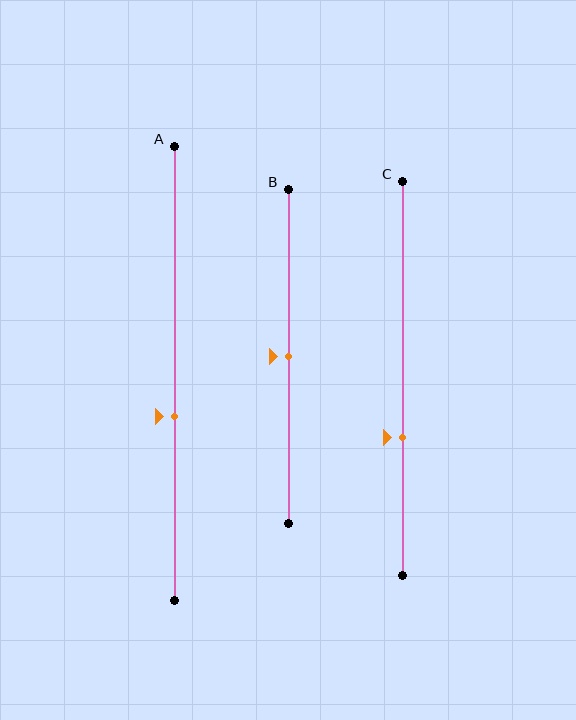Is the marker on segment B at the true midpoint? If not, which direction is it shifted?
Yes, the marker on segment B is at the true midpoint.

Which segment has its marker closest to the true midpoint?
Segment B has its marker closest to the true midpoint.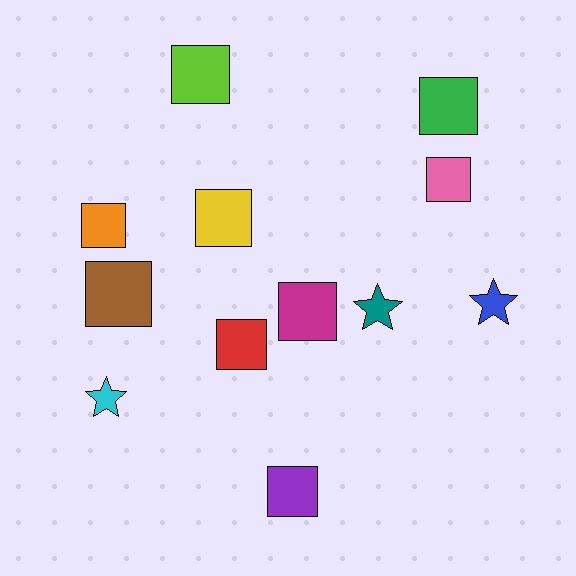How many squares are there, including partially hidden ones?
There are 9 squares.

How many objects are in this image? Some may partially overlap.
There are 12 objects.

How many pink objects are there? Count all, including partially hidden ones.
There is 1 pink object.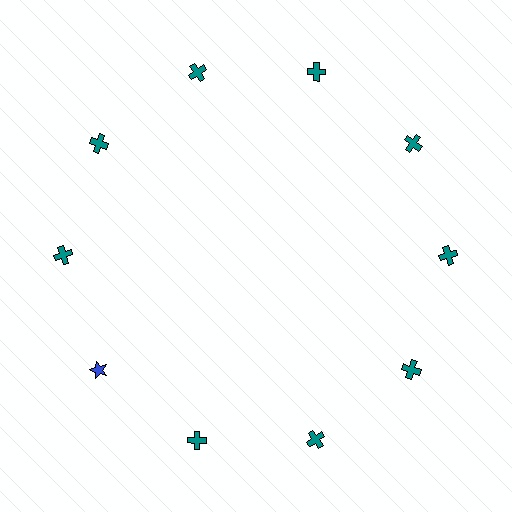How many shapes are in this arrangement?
There are 10 shapes arranged in a ring pattern.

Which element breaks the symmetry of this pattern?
The blue star at roughly the 8 o'clock position breaks the symmetry. All other shapes are teal crosses.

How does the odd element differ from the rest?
It differs in both color (blue instead of teal) and shape (star instead of cross).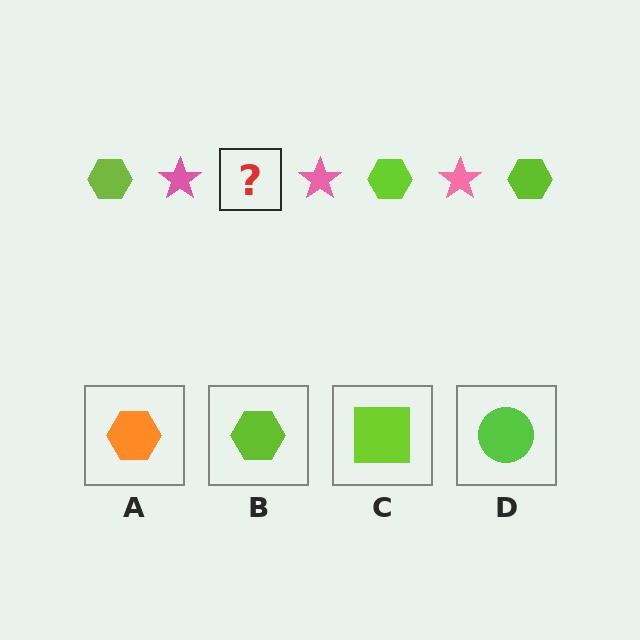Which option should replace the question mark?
Option B.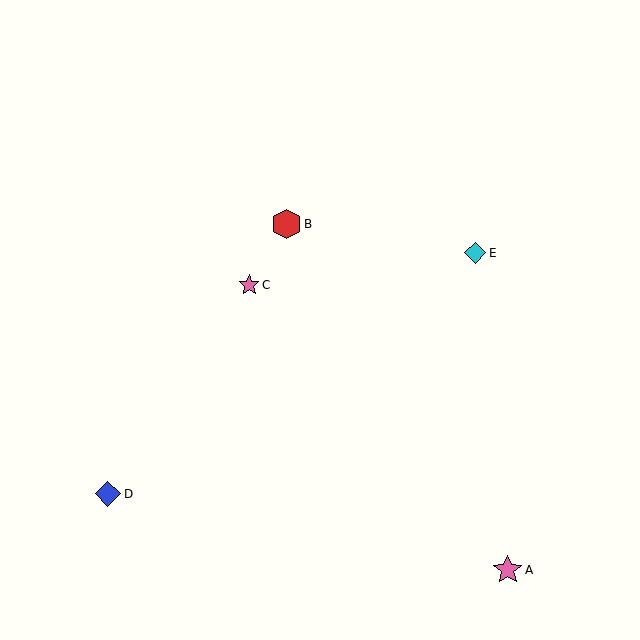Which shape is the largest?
The red hexagon (labeled B) is the largest.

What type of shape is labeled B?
Shape B is a red hexagon.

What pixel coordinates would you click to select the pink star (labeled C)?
Click at (249, 285) to select the pink star C.